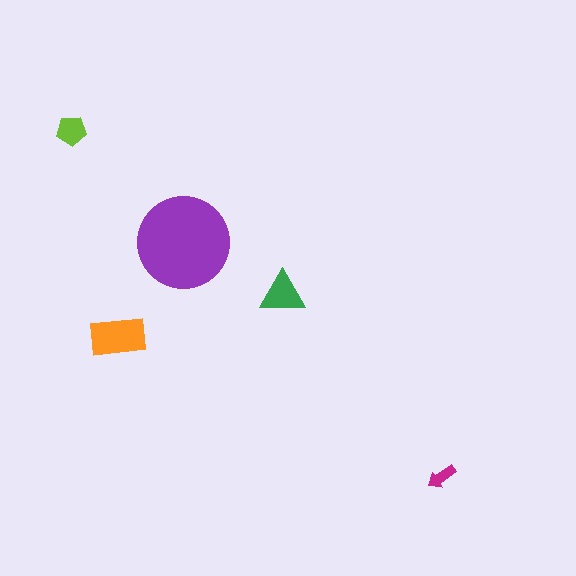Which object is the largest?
The purple circle.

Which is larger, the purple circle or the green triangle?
The purple circle.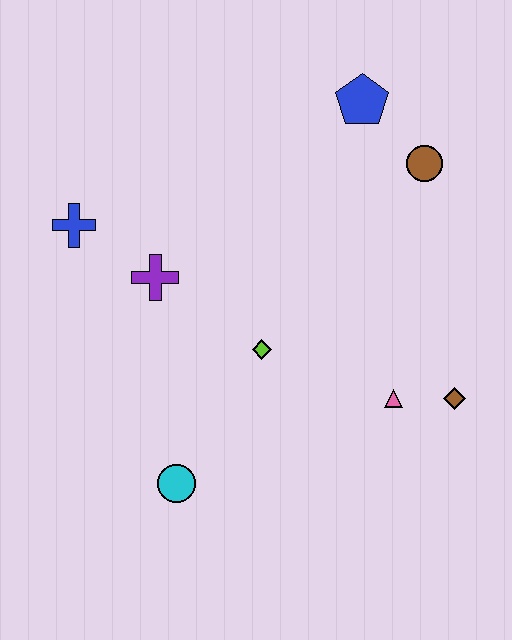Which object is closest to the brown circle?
The blue pentagon is closest to the brown circle.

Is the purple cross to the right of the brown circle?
No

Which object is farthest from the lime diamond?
The blue pentagon is farthest from the lime diamond.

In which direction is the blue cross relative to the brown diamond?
The blue cross is to the left of the brown diamond.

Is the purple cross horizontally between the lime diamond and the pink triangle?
No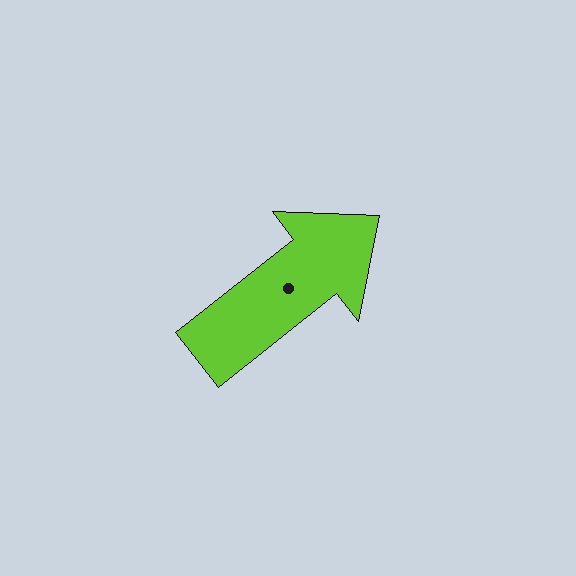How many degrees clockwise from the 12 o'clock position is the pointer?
Approximately 52 degrees.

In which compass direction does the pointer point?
Northeast.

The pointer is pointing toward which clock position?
Roughly 2 o'clock.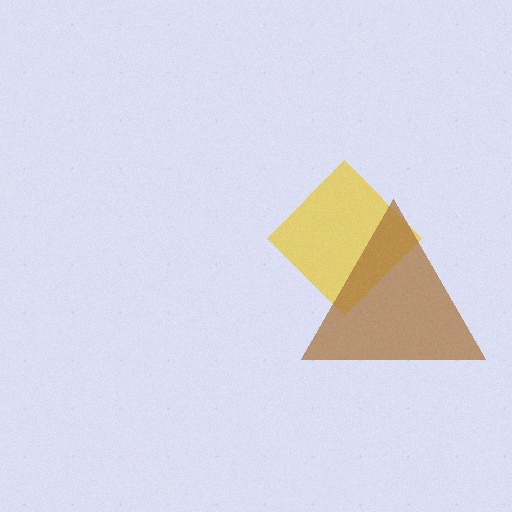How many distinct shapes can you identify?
There are 2 distinct shapes: a yellow diamond, a brown triangle.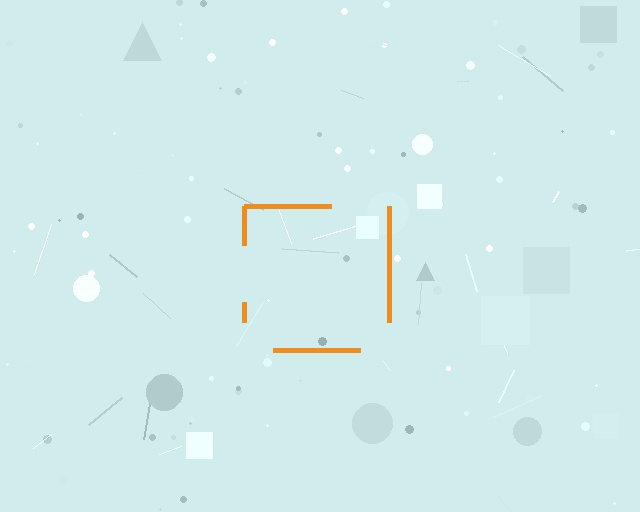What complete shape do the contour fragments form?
The contour fragments form a square.